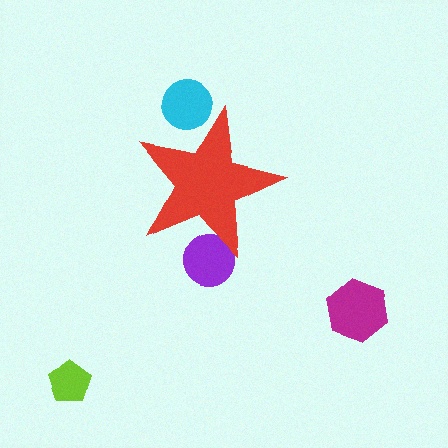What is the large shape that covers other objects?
A red star.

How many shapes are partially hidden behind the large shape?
2 shapes are partially hidden.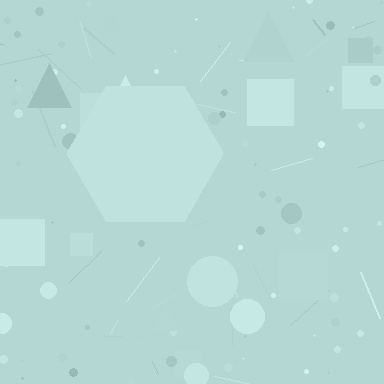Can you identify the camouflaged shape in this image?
The camouflaged shape is a hexagon.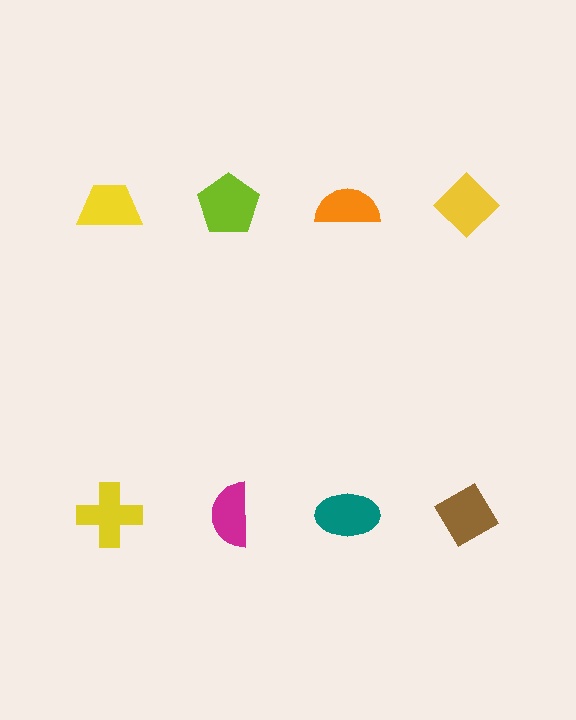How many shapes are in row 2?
4 shapes.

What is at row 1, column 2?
A lime pentagon.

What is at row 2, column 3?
A teal ellipse.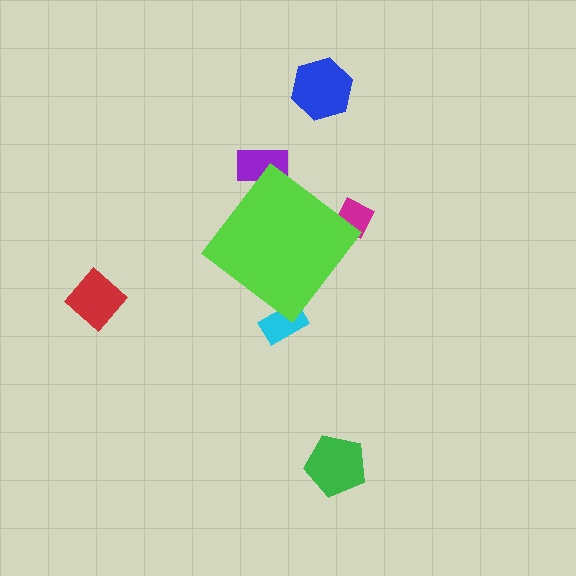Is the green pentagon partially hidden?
No, the green pentagon is fully visible.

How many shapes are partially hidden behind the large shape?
3 shapes are partially hidden.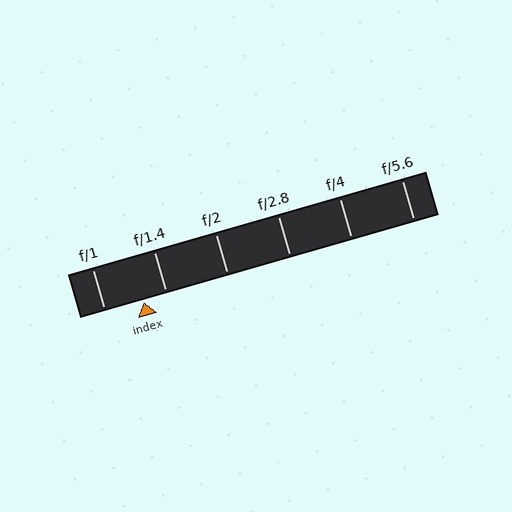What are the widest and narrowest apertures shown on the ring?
The widest aperture shown is f/1 and the narrowest is f/5.6.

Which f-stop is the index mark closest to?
The index mark is closest to f/1.4.